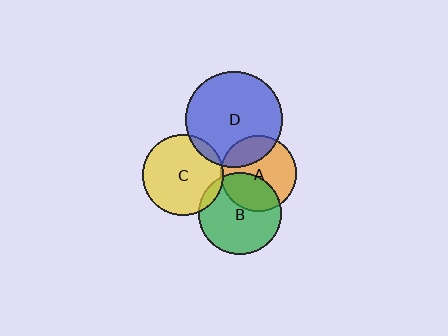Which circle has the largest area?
Circle D (blue).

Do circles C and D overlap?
Yes.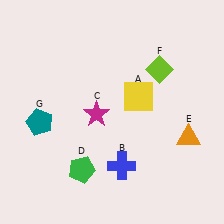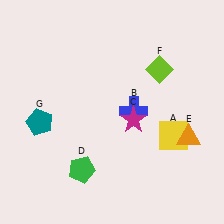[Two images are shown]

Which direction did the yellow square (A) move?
The yellow square (A) moved down.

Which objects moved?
The objects that moved are: the yellow square (A), the blue cross (B), the magenta star (C).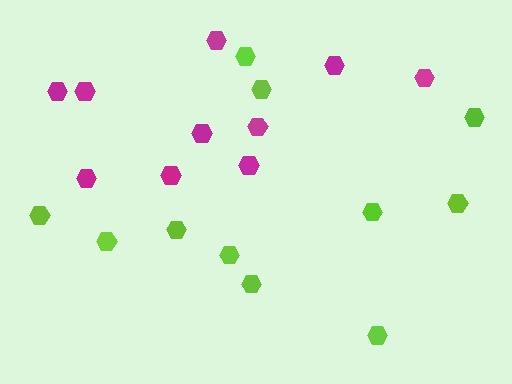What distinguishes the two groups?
There are 2 groups: one group of magenta hexagons (10) and one group of lime hexagons (11).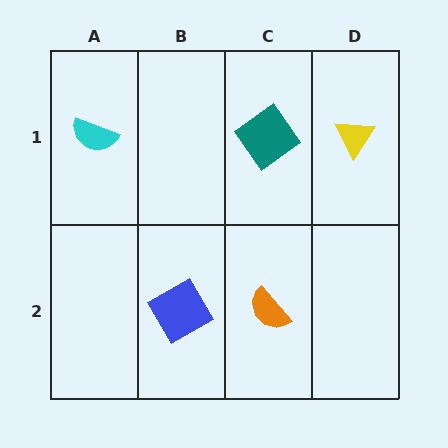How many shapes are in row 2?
2 shapes.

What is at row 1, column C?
A teal diamond.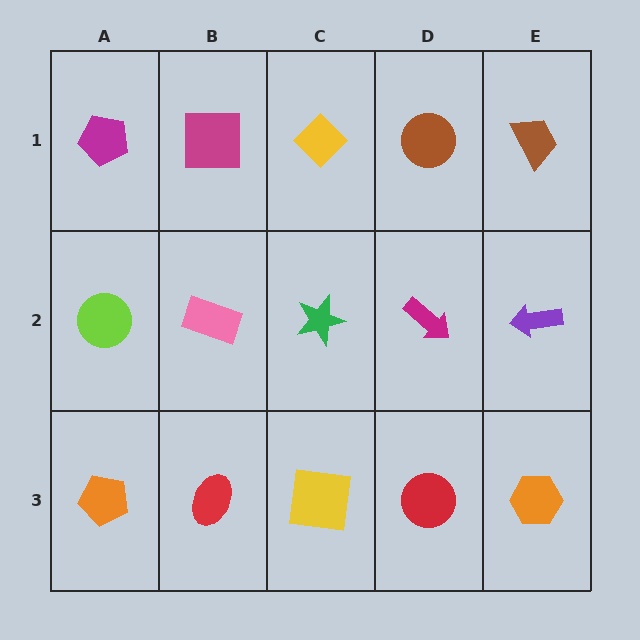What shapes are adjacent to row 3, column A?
A lime circle (row 2, column A), a red ellipse (row 3, column B).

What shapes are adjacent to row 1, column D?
A magenta arrow (row 2, column D), a yellow diamond (row 1, column C), a brown trapezoid (row 1, column E).